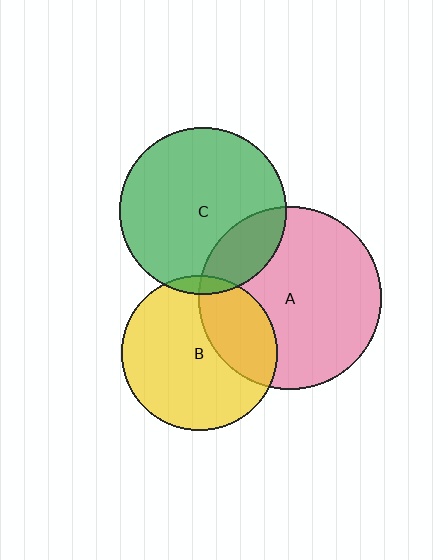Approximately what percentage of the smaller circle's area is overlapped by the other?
Approximately 20%.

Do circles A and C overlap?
Yes.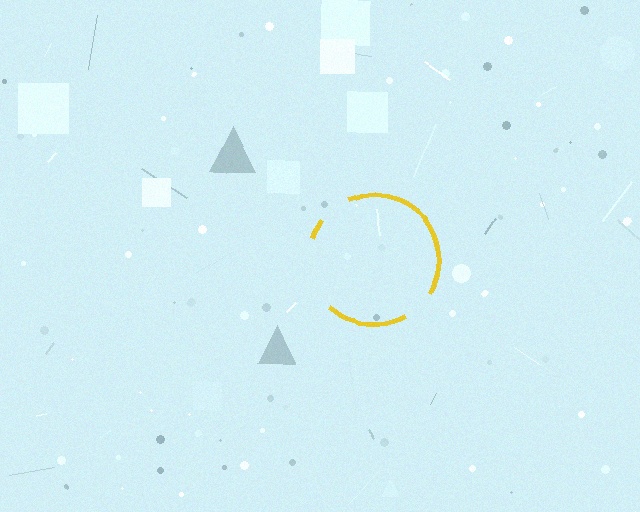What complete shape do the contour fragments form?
The contour fragments form a circle.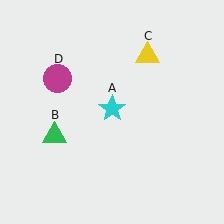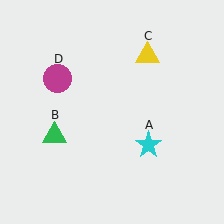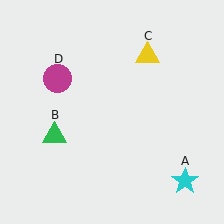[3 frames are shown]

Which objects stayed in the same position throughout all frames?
Green triangle (object B) and yellow triangle (object C) and magenta circle (object D) remained stationary.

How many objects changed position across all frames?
1 object changed position: cyan star (object A).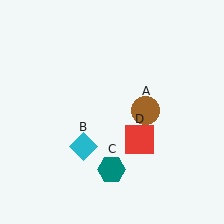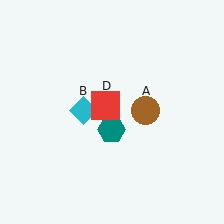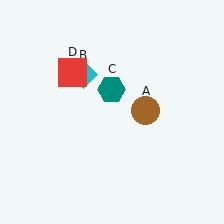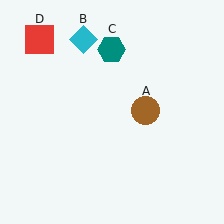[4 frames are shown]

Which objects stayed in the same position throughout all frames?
Brown circle (object A) remained stationary.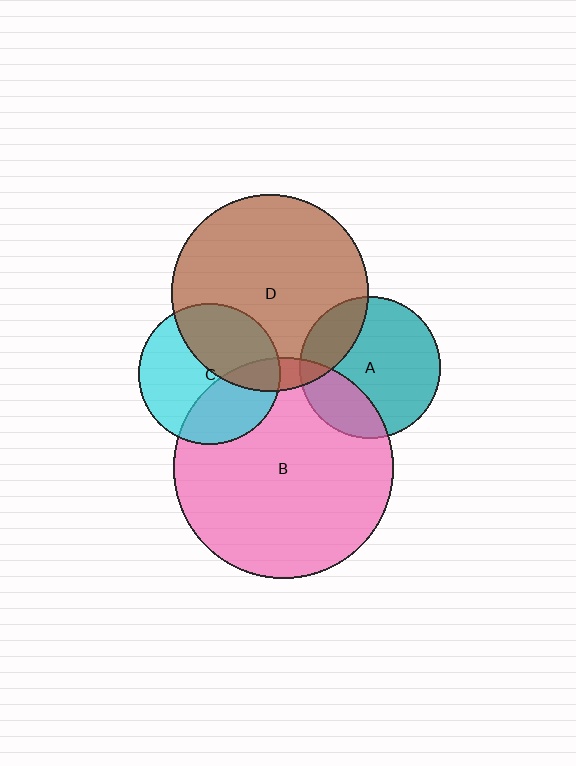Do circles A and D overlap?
Yes.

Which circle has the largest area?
Circle B (pink).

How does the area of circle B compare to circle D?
Approximately 1.2 times.